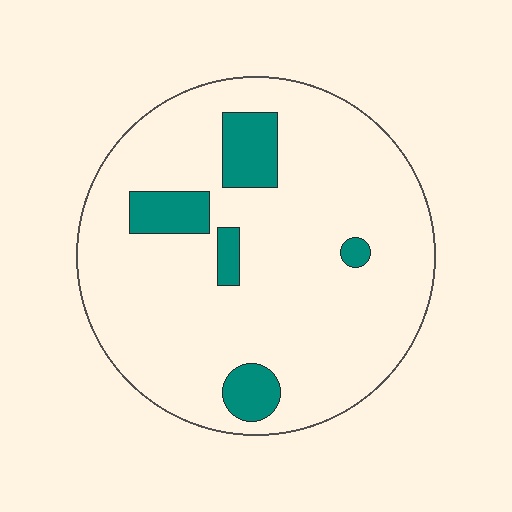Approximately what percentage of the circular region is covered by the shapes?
Approximately 10%.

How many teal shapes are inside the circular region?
5.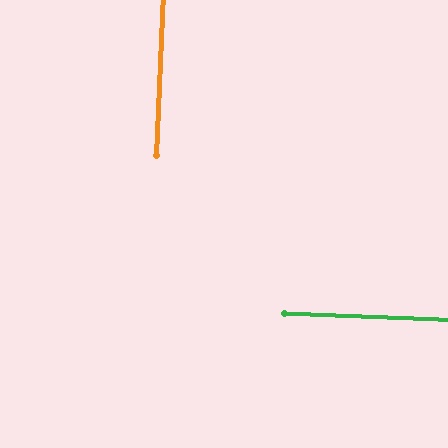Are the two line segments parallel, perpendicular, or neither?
Perpendicular — they meet at approximately 90°.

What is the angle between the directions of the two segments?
Approximately 90 degrees.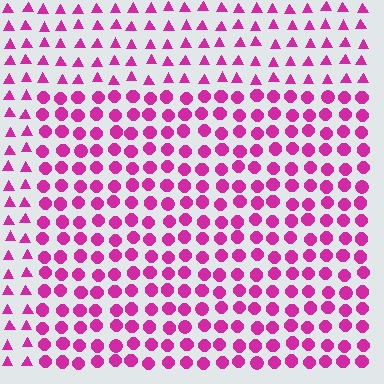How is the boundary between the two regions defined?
The boundary is defined by a change in element shape: circles inside vs. triangles outside. All elements share the same color and spacing.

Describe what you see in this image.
The image is filled with small magenta elements arranged in a uniform grid. A rectangle-shaped region contains circles, while the surrounding area contains triangles. The boundary is defined purely by the change in element shape.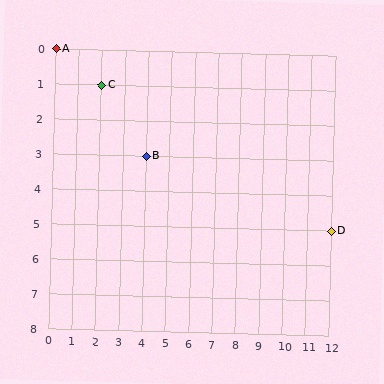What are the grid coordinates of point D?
Point D is at grid coordinates (12, 5).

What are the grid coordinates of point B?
Point B is at grid coordinates (4, 3).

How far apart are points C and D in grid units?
Points C and D are 10 columns and 4 rows apart (about 10.8 grid units diagonally).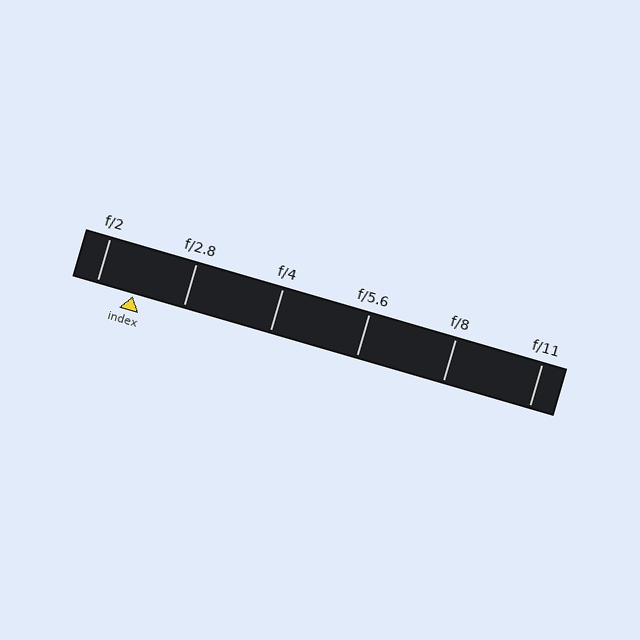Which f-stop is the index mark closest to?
The index mark is closest to f/2.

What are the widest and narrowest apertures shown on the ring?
The widest aperture shown is f/2 and the narrowest is f/11.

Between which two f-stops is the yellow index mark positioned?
The index mark is between f/2 and f/2.8.